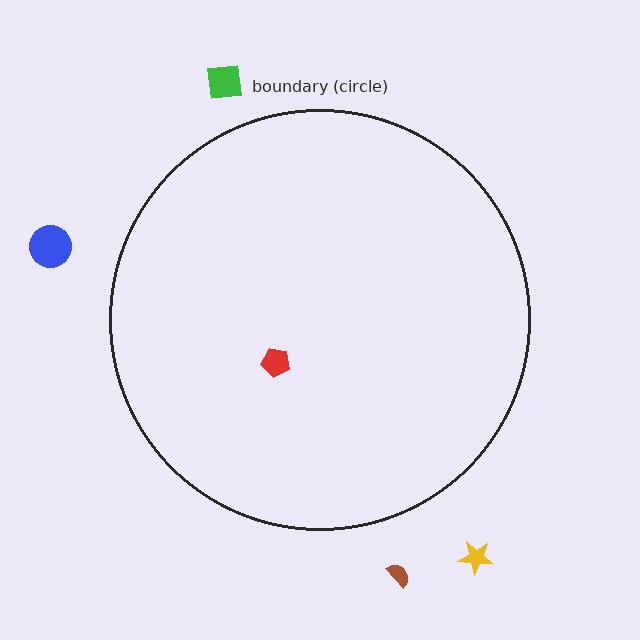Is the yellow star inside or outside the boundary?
Outside.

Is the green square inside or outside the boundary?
Outside.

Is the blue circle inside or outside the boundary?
Outside.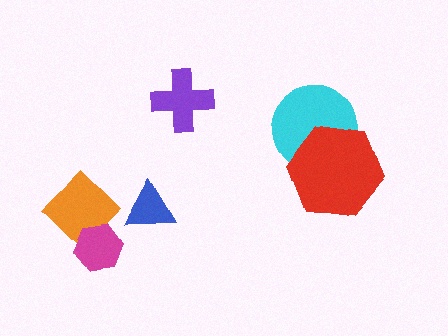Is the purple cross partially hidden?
No, no other shape covers it.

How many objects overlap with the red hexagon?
1 object overlaps with the red hexagon.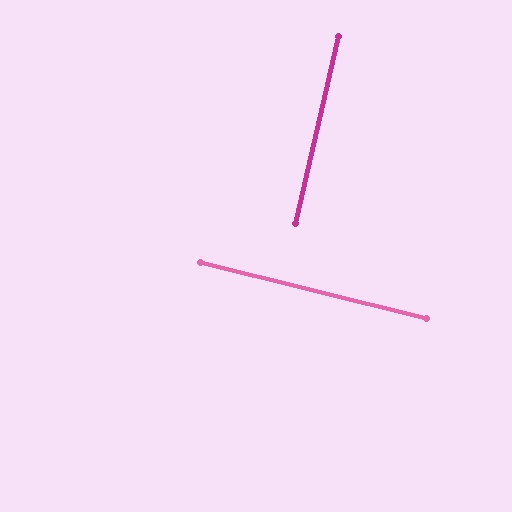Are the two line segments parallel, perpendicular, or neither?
Perpendicular — they meet at approximately 89°.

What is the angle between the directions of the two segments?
Approximately 89 degrees.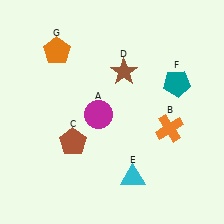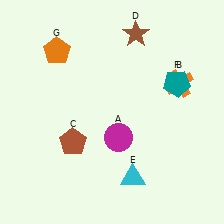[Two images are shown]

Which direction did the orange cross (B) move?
The orange cross (B) moved up.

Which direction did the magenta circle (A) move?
The magenta circle (A) moved down.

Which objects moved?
The objects that moved are: the magenta circle (A), the orange cross (B), the brown star (D).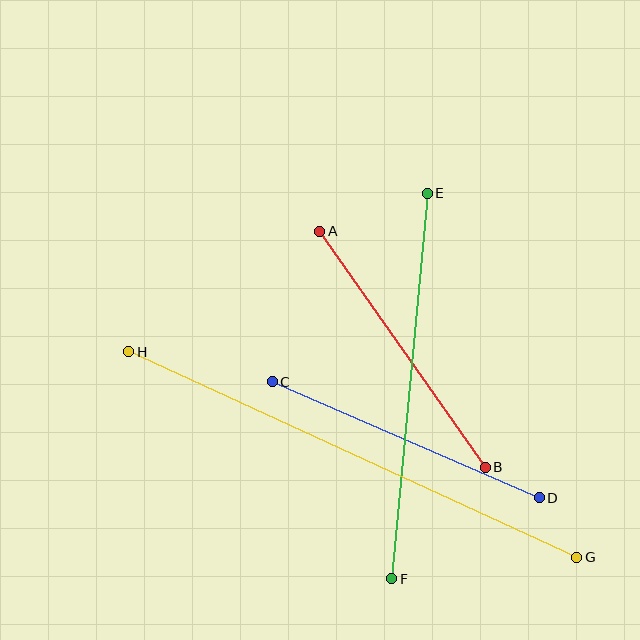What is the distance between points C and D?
The distance is approximately 291 pixels.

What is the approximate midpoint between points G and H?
The midpoint is at approximately (353, 454) pixels.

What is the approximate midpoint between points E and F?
The midpoint is at approximately (409, 386) pixels.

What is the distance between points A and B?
The distance is approximately 288 pixels.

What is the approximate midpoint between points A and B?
The midpoint is at approximately (402, 349) pixels.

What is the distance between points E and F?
The distance is approximately 387 pixels.